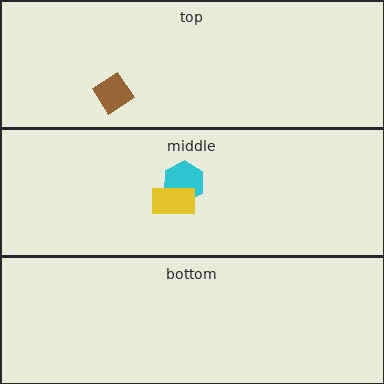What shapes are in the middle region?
The cyan hexagon, the yellow rectangle.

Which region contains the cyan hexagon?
The middle region.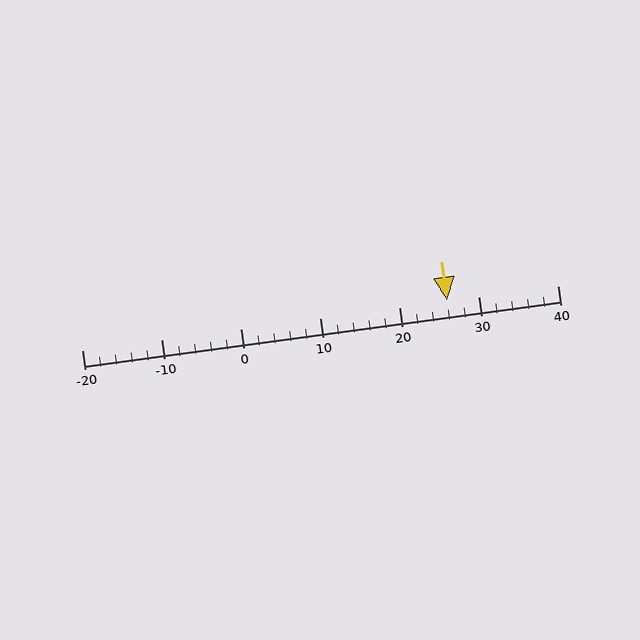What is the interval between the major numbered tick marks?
The major tick marks are spaced 10 units apart.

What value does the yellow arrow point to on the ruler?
The yellow arrow points to approximately 26.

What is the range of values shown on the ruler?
The ruler shows values from -20 to 40.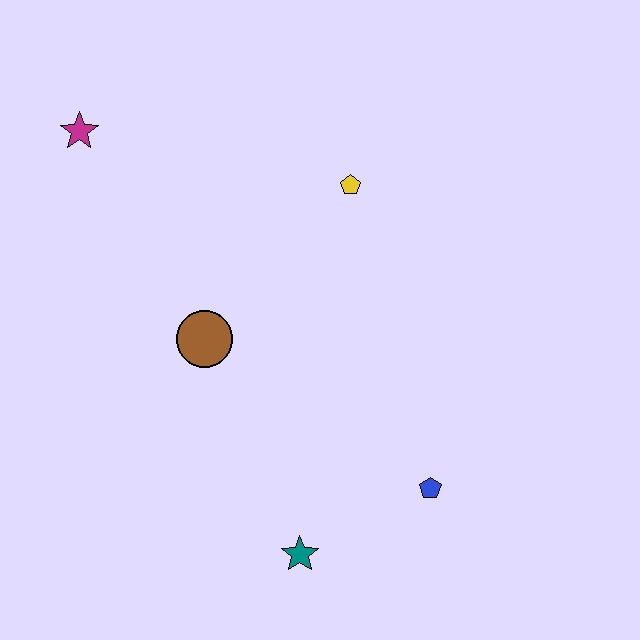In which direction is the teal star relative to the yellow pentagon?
The teal star is below the yellow pentagon.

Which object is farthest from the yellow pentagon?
The teal star is farthest from the yellow pentagon.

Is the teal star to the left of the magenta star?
No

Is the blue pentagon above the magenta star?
No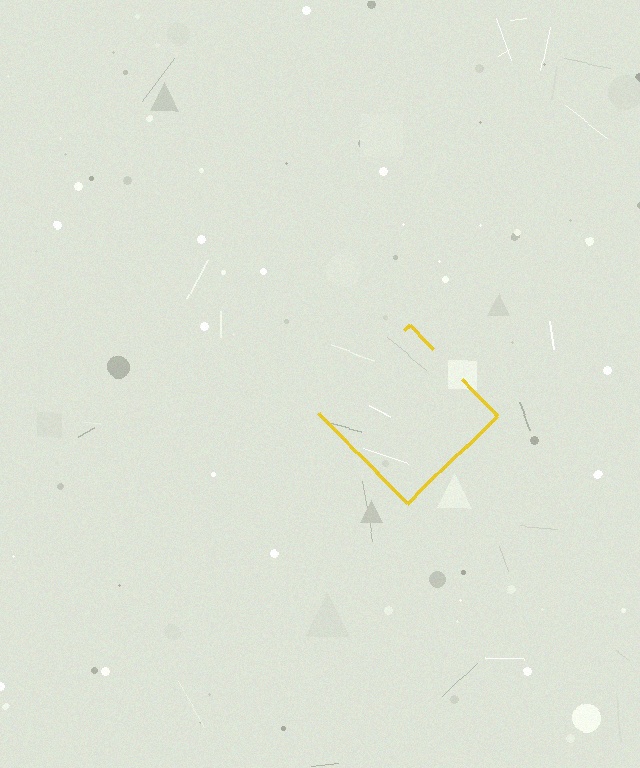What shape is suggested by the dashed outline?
The dashed outline suggests a diamond.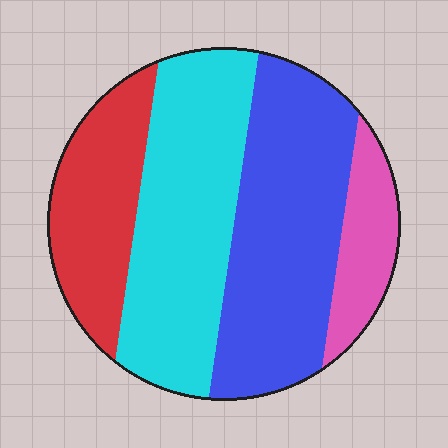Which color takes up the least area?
Pink, at roughly 10%.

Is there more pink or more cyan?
Cyan.